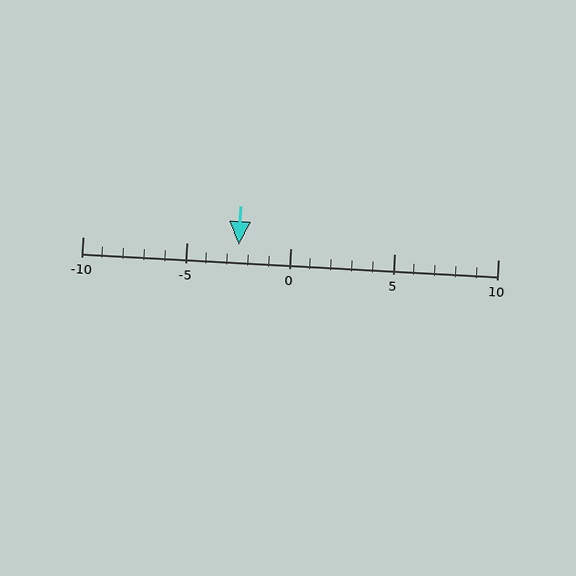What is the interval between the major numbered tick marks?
The major tick marks are spaced 5 units apart.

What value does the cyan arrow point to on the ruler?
The cyan arrow points to approximately -2.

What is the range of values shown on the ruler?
The ruler shows values from -10 to 10.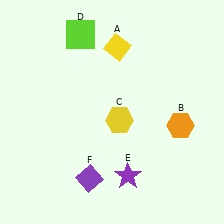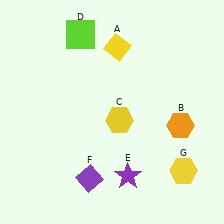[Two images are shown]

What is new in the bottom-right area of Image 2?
A yellow hexagon (G) was added in the bottom-right area of Image 2.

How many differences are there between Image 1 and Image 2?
There is 1 difference between the two images.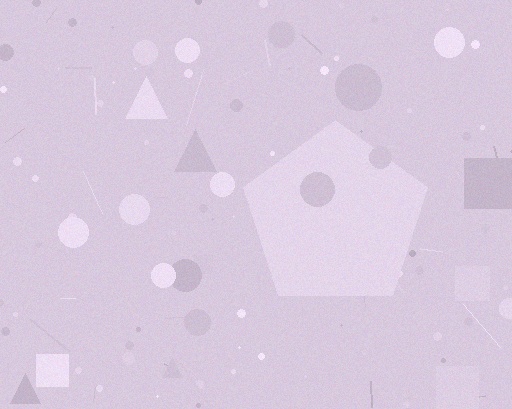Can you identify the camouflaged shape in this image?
The camouflaged shape is a pentagon.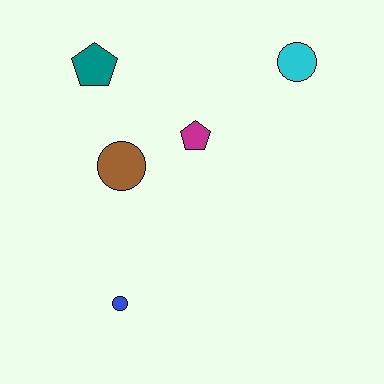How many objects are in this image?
There are 5 objects.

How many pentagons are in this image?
There are 2 pentagons.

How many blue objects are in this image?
There is 1 blue object.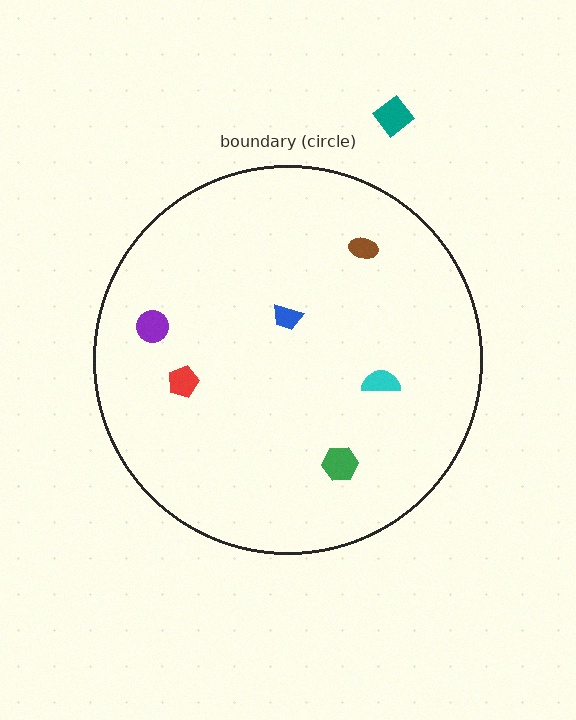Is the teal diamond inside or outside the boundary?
Outside.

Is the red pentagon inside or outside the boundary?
Inside.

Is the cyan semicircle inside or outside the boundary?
Inside.